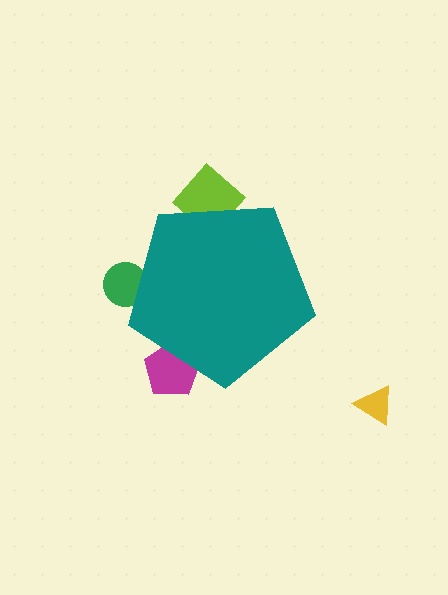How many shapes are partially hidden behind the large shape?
3 shapes are partially hidden.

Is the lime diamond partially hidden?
Yes, the lime diamond is partially hidden behind the teal pentagon.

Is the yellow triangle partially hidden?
No, the yellow triangle is fully visible.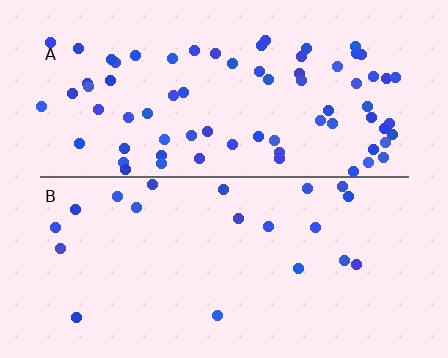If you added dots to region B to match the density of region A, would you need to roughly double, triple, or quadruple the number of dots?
Approximately quadruple.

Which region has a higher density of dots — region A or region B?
A (the top).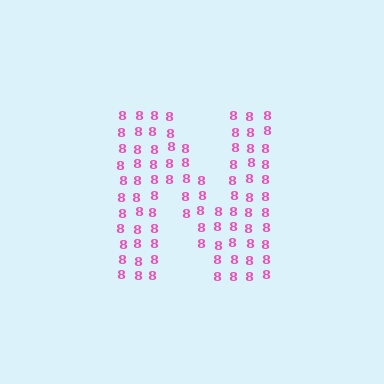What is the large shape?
The large shape is the letter N.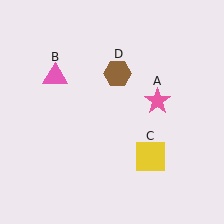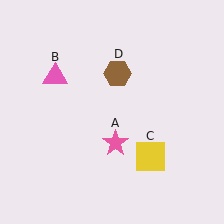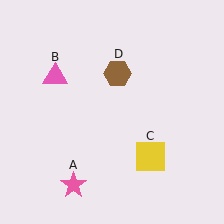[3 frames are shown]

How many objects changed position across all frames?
1 object changed position: pink star (object A).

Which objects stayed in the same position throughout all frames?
Pink triangle (object B) and yellow square (object C) and brown hexagon (object D) remained stationary.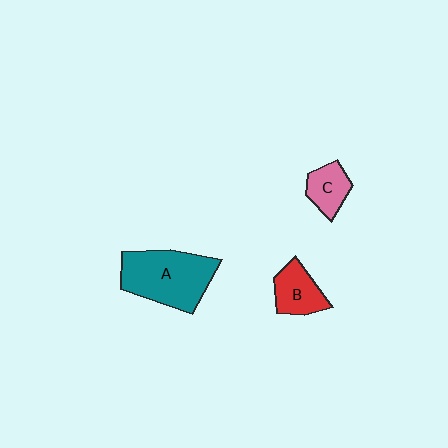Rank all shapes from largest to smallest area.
From largest to smallest: A (teal), B (red), C (pink).